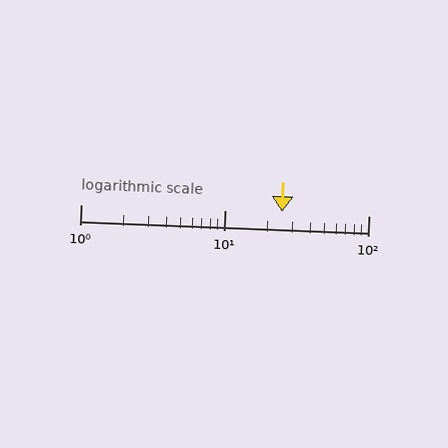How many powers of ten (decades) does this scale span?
The scale spans 2 decades, from 1 to 100.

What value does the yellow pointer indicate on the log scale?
The pointer indicates approximately 25.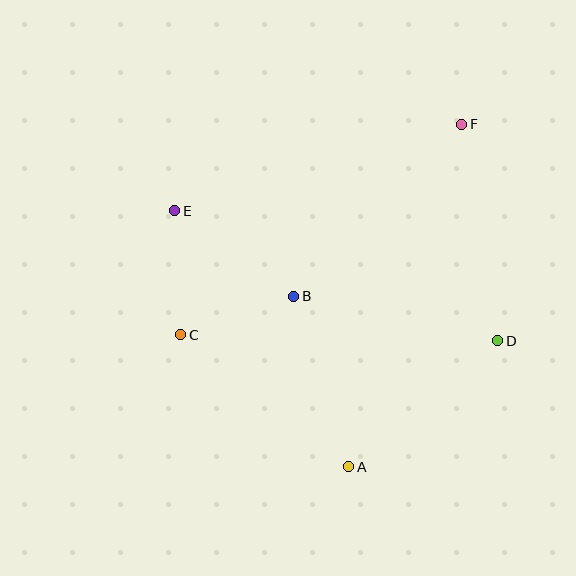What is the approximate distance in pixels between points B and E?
The distance between B and E is approximately 146 pixels.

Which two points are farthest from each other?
Points A and F are farthest from each other.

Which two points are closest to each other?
Points B and C are closest to each other.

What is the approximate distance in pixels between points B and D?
The distance between B and D is approximately 209 pixels.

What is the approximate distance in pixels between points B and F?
The distance between B and F is approximately 240 pixels.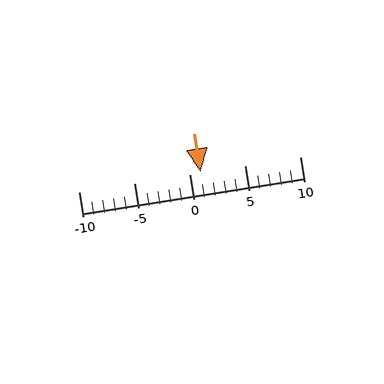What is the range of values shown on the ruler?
The ruler shows values from -10 to 10.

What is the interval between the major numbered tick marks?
The major tick marks are spaced 5 units apart.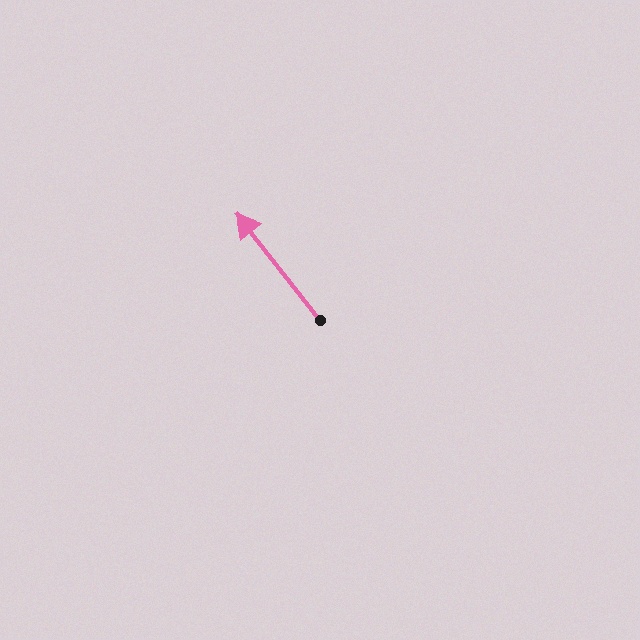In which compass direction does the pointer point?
Northwest.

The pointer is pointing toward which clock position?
Roughly 11 o'clock.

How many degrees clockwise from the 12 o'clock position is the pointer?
Approximately 322 degrees.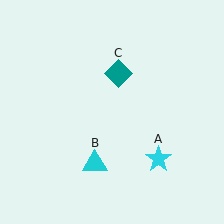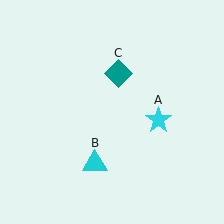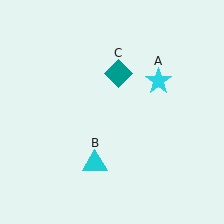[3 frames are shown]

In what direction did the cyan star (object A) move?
The cyan star (object A) moved up.